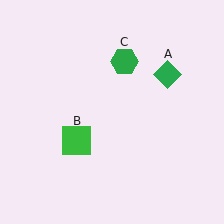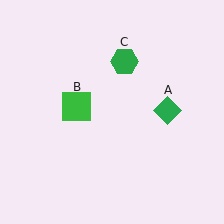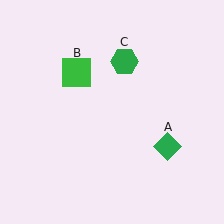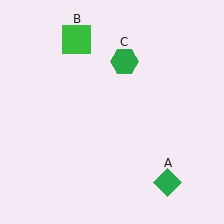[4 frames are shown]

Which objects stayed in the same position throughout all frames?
Green hexagon (object C) remained stationary.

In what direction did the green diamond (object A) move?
The green diamond (object A) moved down.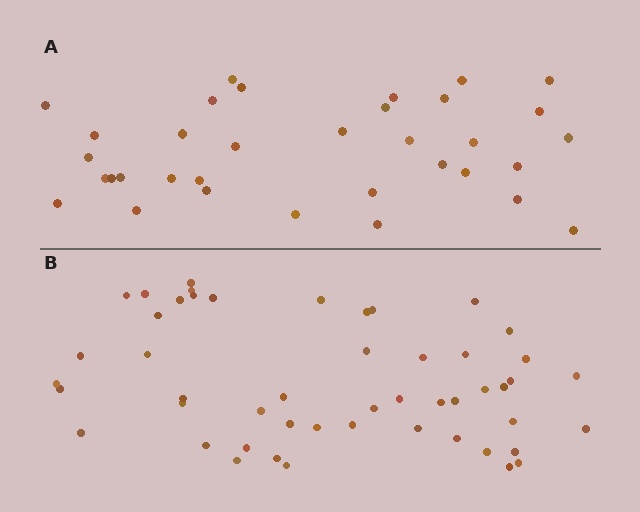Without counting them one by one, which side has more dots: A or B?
Region B (the bottom region) has more dots.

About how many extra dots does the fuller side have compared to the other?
Region B has approximately 15 more dots than region A.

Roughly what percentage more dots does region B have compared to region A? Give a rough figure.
About 45% more.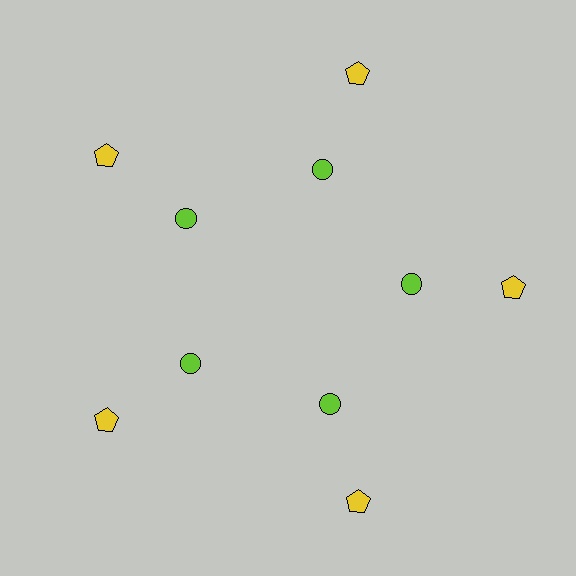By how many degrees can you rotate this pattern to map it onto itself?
The pattern maps onto itself every 72 degrees of rotation.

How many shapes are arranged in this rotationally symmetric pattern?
There are 10 shapes, arranged in 5 groups of 2.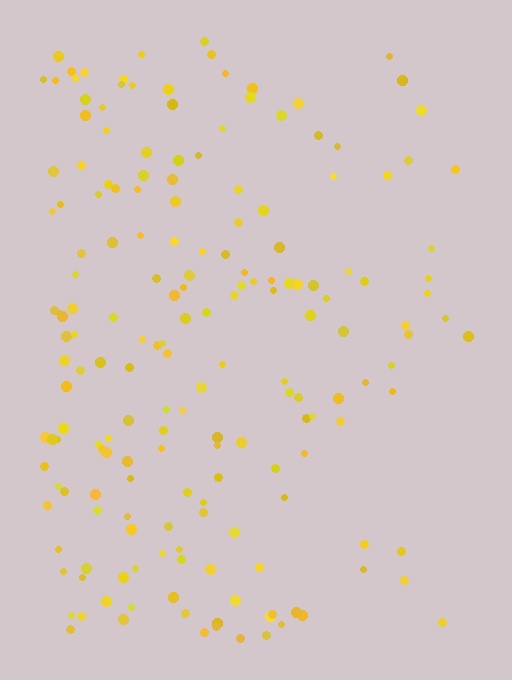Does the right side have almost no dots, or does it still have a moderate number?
Still a moderate number, just noticeably fewer than the left.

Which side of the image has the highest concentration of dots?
The left.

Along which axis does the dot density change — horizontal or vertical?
Horizontal.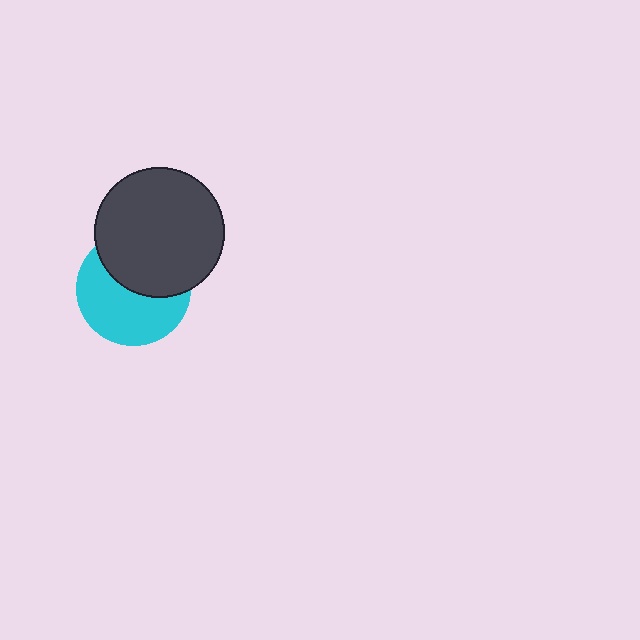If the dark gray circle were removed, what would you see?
You would see the complete cyan circle.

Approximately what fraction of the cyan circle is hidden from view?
Roughly 44% of the cyan circle is hidden behind the dark gray circle.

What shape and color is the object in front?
The object in front is a dark gray circle.